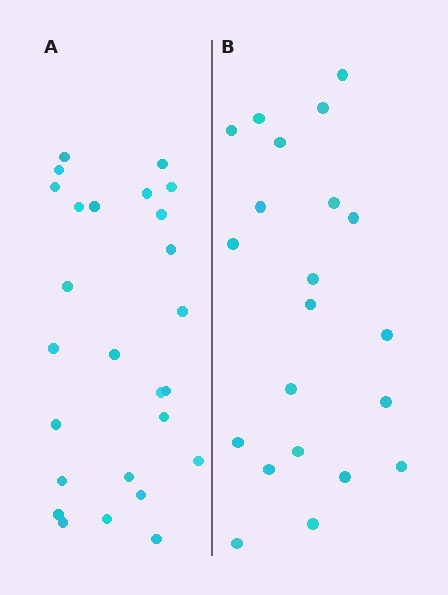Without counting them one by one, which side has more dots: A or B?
Region A (the left region) has more dots.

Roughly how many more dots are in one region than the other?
Region A has about 5 more dots than region B.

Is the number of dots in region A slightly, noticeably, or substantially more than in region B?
Region A has only slightly more — the two regions are fairly close. The ratio is roughly 1.2 to 1.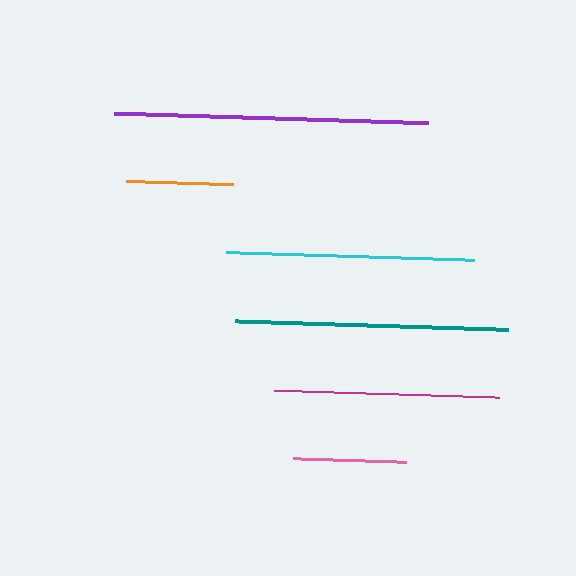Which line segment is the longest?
The purple line is the longest at approximately 314 pixels.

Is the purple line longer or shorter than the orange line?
The purple line is longer than the orange line.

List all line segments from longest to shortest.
From longest to shortest: purple, teal, cyan, magenta, pink, orange.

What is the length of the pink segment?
The pink segment is approximately 113 pixels long.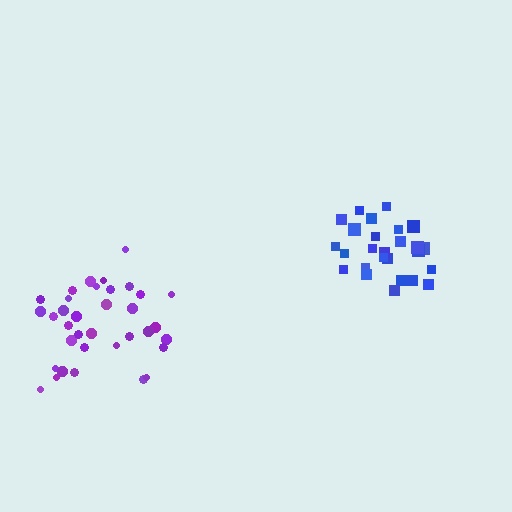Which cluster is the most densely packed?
Blue.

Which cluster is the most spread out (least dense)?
Purple.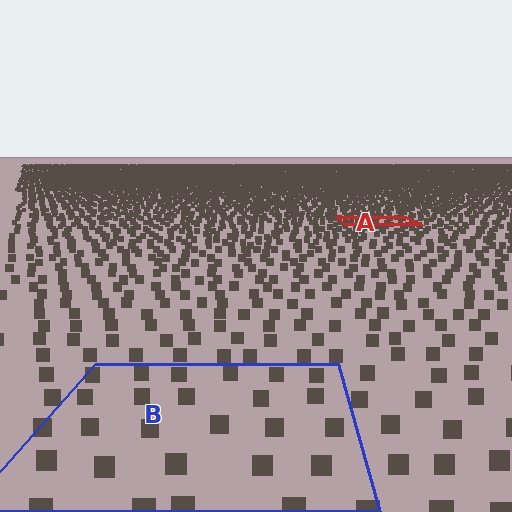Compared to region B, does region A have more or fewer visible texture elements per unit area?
Region A has more texture elements per unit area — they are packed more densely because it is farther away.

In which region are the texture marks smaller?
The texture marks are smaller in region A, because it is farther away.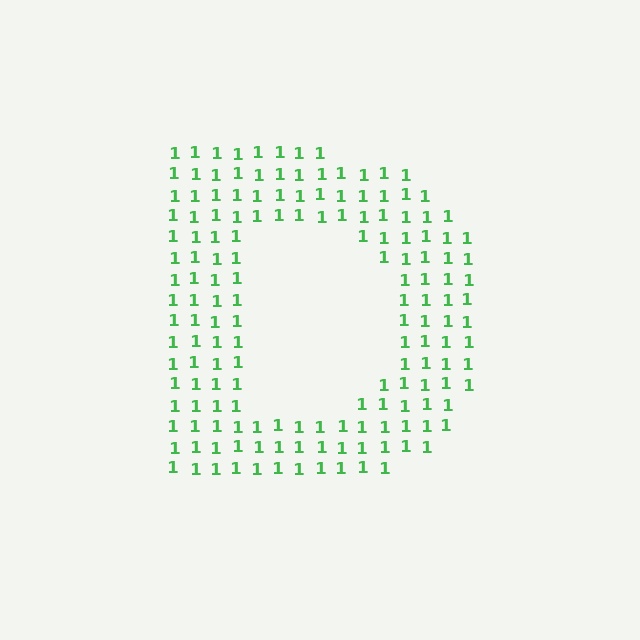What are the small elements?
The small elements are digit 1's.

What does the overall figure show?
The overall figure shows the letter D.